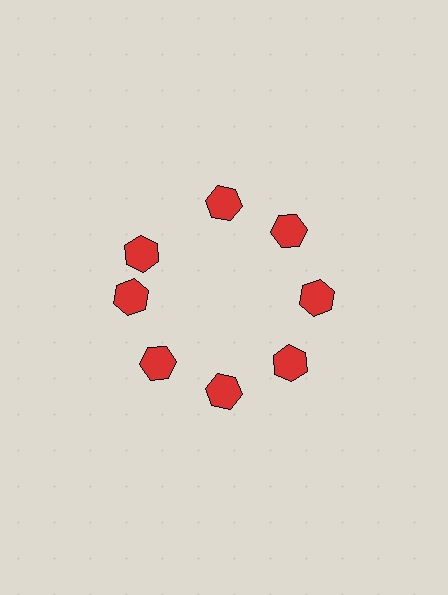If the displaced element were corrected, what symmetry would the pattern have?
It would have 8-fold rotational symmetry — the pattern would map onto itself every 45 degrees.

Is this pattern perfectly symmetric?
No. The 8 red hexagons are arranged in a ring, but one element near the 10 o'clock position is rotated out of alignment along the ring, breaking the 8-fold rotational symmetry.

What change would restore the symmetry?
The symmetry would be restored by rotating it back into even spacing with its neighbors so that all 8 hexagons sit at equal angles and equal distance from the center.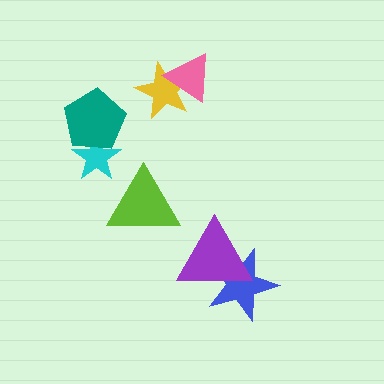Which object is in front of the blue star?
The purple triangle is in front of the blue star.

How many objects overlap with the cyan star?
1 object overlaps with the cyan star.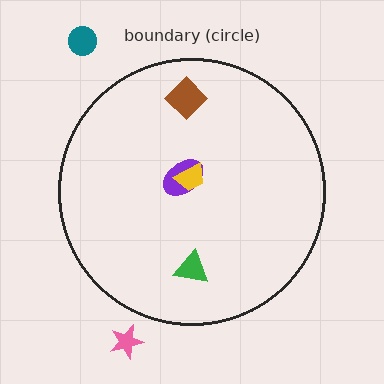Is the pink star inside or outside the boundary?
Outside.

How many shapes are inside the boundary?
4 inside, 2 outside.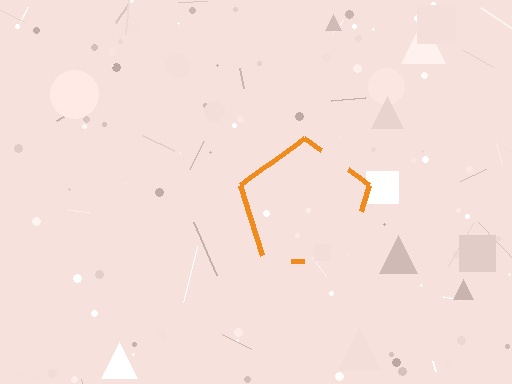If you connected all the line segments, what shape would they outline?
They would outline a pentagon.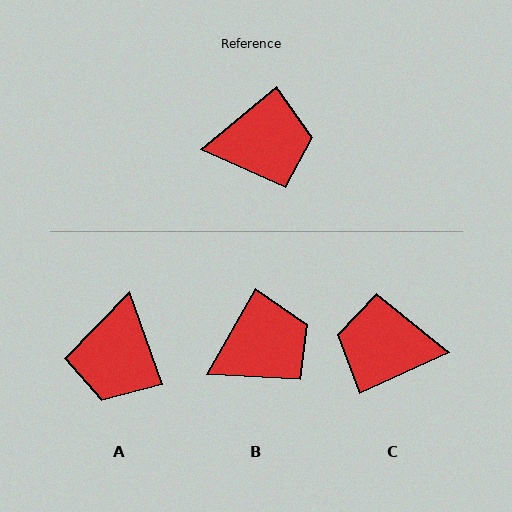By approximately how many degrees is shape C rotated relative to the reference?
Approximately 165 degrees counter-clockwise.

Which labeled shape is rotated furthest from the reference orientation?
C, about 165 degrees away.